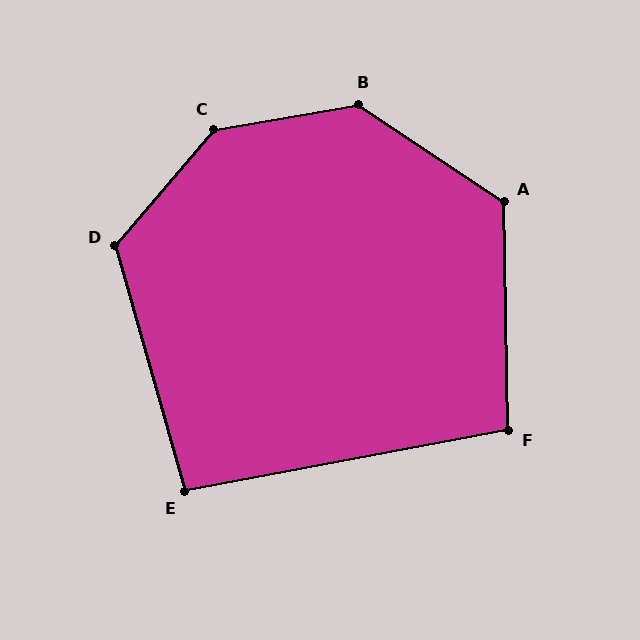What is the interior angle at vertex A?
Approximately 125 degrees (obtuse).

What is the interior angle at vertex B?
Approximately 137 degrees (obtuse).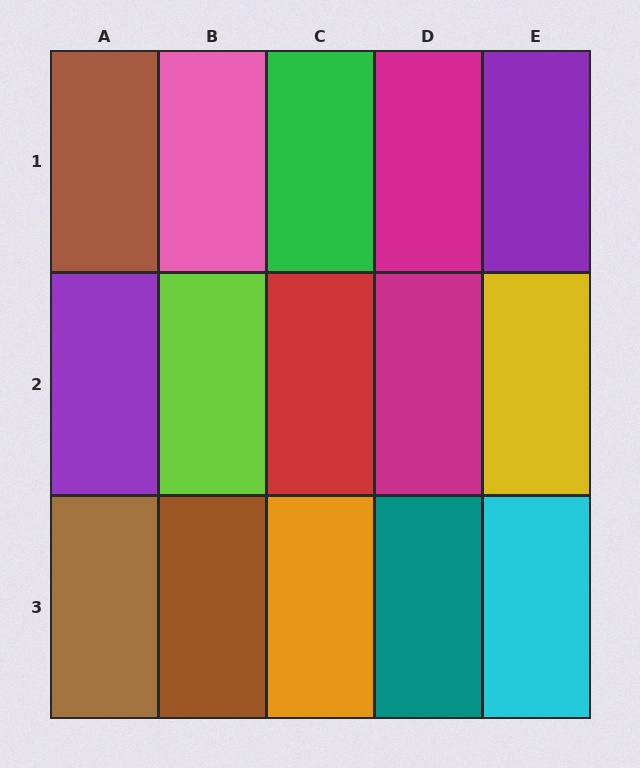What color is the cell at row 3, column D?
Teal.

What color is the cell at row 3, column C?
Orange.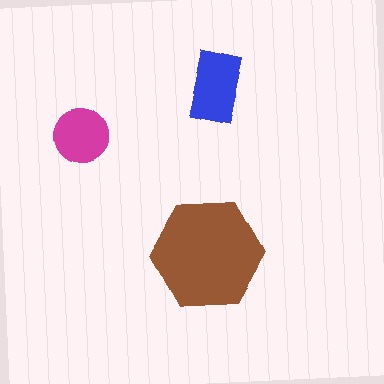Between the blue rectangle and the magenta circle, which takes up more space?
The blue rectangle.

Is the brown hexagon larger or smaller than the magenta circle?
Larger.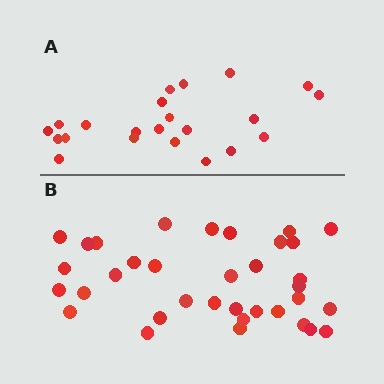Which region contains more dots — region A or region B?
Region B (the bottom region) has more dots.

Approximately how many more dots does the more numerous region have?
Region B has approximately 15 more dots than region A.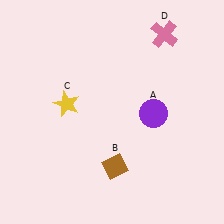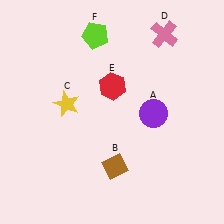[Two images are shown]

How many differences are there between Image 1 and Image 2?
There are 2 differences between the two images.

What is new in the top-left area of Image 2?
A lime pentagon (F) was added in the top-left area of Image 2.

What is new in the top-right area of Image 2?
A red hexagon (E) was added in the top-right area of Image 2.